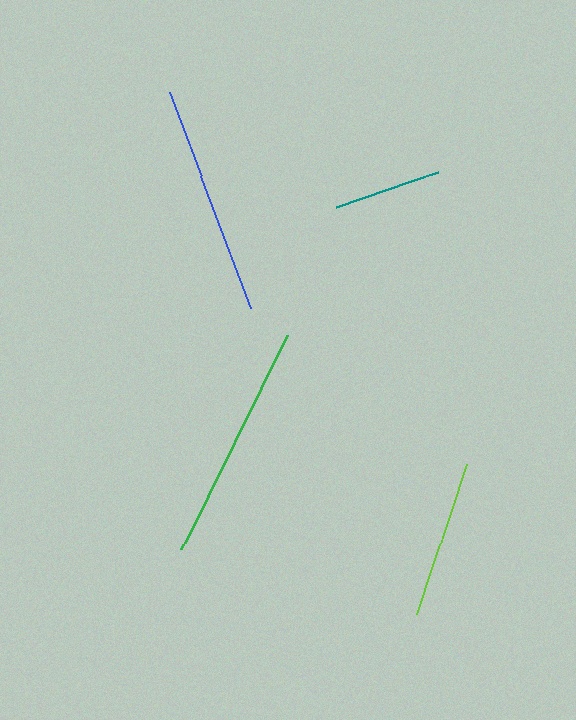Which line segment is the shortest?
The teal line is the shortest at approximately 107 pixels.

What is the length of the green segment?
The green segment is approximately 238 pixels long.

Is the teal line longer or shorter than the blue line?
The blue line is longer than the teal line.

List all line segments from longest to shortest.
From longest to shortest: green, blue, lime, teal.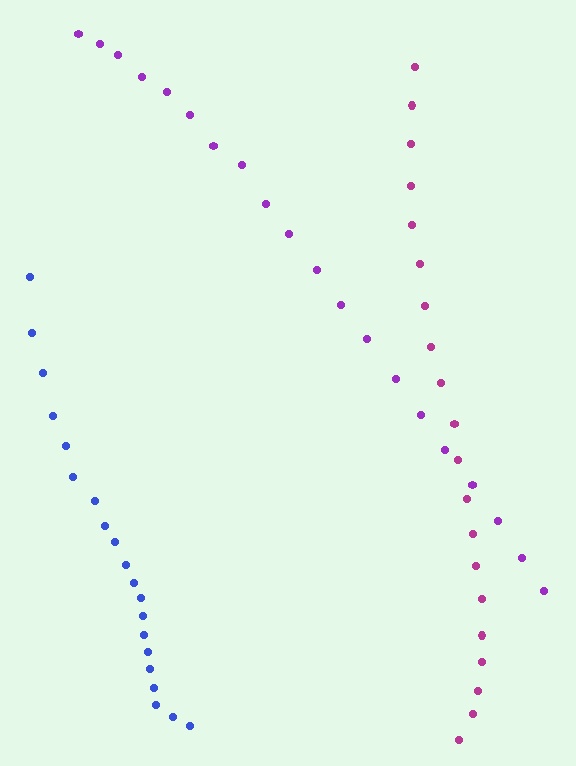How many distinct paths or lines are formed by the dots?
There are 3 distinct paths.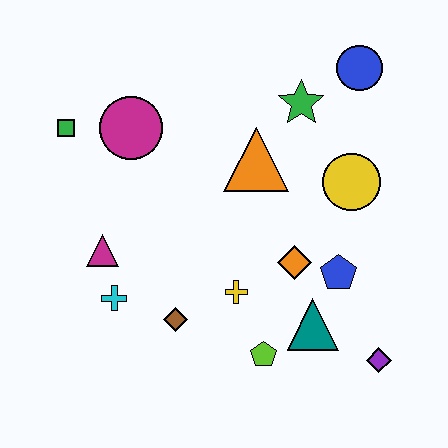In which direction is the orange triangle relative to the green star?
The orange triangle is below the green star.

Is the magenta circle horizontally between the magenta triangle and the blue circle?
Yes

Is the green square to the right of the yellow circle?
No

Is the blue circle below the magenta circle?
No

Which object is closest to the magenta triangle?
The cyan cross is closest to the magenta triangle.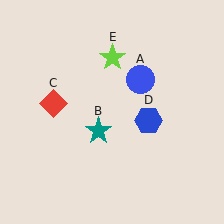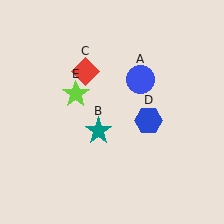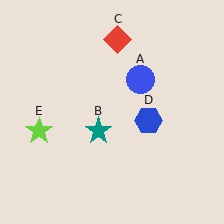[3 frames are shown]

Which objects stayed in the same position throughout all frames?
Blue circle (object A) and teal star (object B) and blue hexagon (object D) remained stationary.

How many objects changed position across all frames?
2 objects changed position: red diamond (object C), lime star (object E).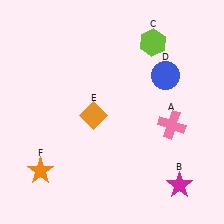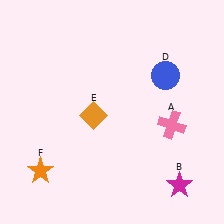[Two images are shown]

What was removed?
The lime hexagon (C) was removed in Image 2.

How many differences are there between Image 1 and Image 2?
There is 1 difference between the two images.